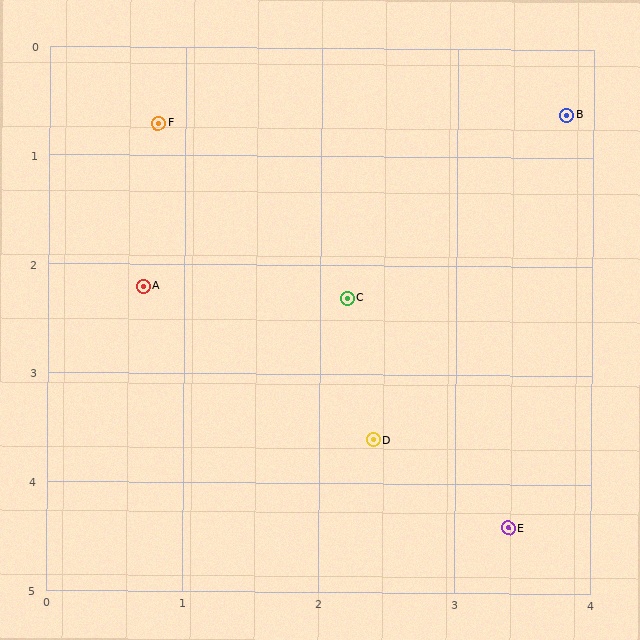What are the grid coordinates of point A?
Point A is at approximately (0.7, 2.2).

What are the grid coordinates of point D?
Point D is at approximately (2.4, 3.6).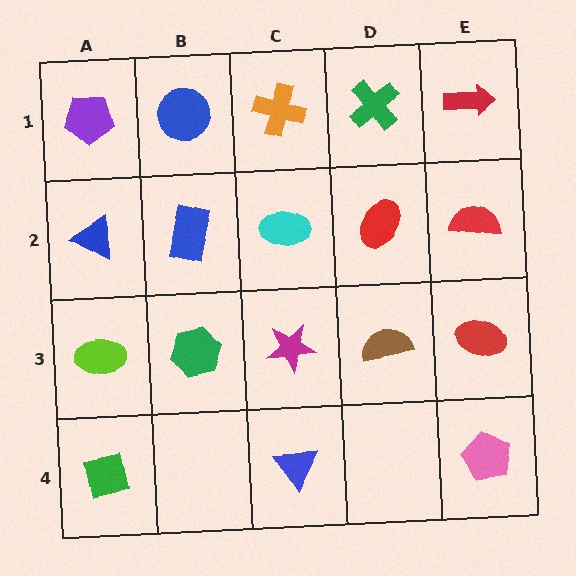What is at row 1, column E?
A red arrow.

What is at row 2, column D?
A red ellipse.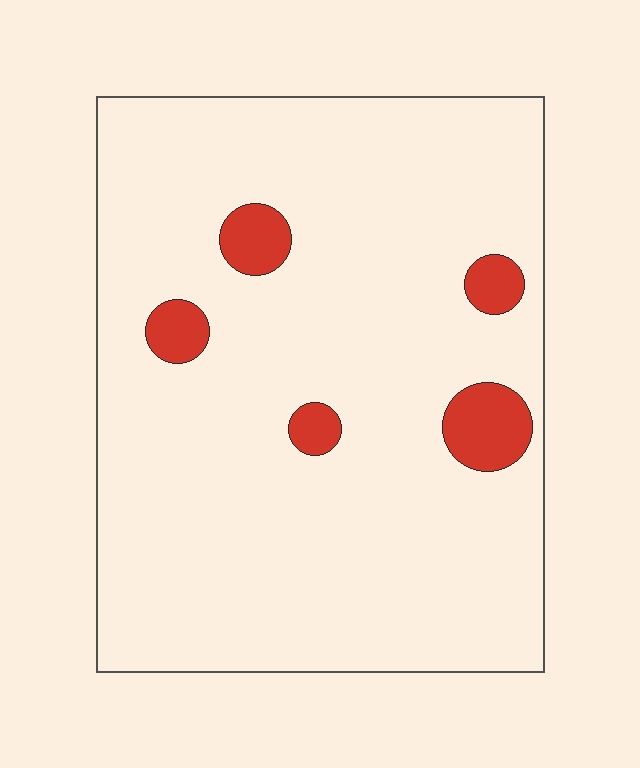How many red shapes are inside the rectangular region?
5.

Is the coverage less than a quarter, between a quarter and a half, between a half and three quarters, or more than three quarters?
Less than a quarter.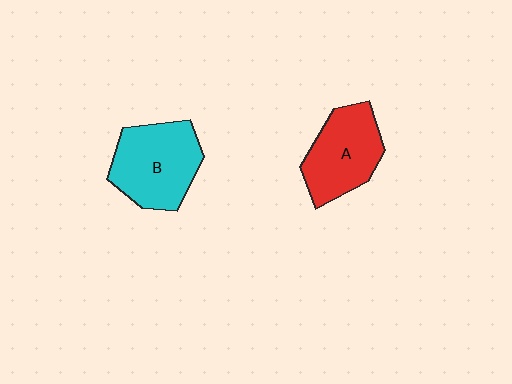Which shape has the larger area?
Shape B (cyan).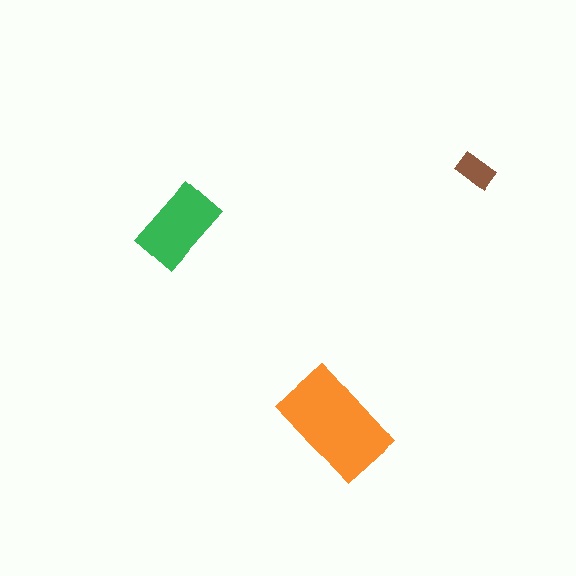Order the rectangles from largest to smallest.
the orange one, the green one, the brown one.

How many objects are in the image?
There are 3 objects in the image.